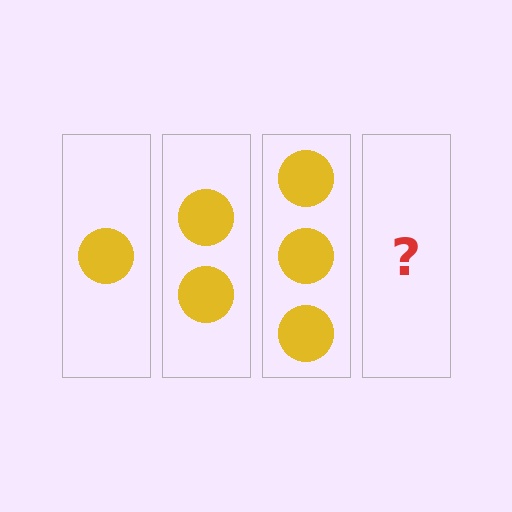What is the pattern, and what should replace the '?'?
The pattern is that each step adds one more circle. The '?' should be 4 circles.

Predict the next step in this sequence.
The next step is 4 circles.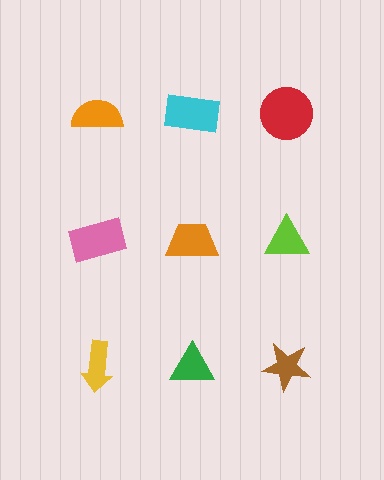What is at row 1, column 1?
An orange semicircle.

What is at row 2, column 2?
An orange trapezoid.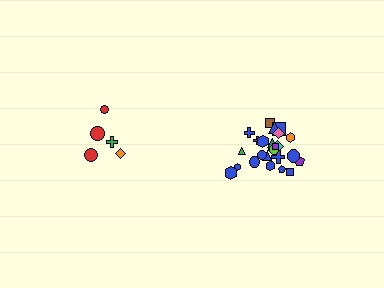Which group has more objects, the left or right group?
The right group.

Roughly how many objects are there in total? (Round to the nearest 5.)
Roughly 30 objects in total.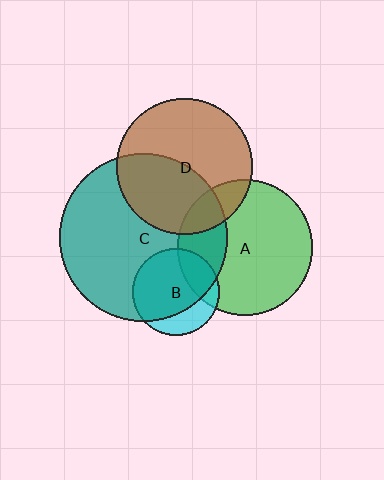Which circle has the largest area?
Circle C (teal).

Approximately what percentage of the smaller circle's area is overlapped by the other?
Approximately 25%.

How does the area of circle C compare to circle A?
Approximately 1.5 times.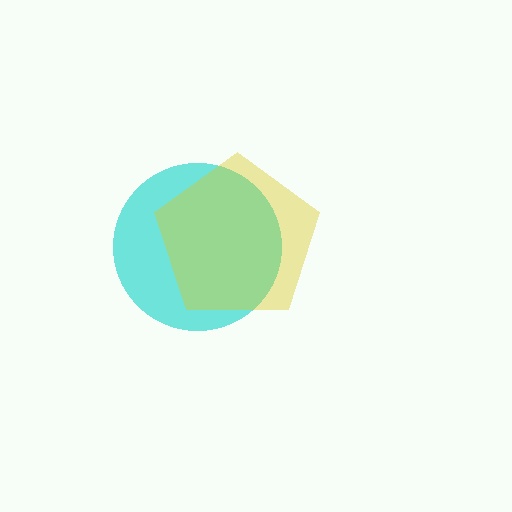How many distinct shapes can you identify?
There are 2 distinct shapes: a cyan circle, a yellow pentagon.